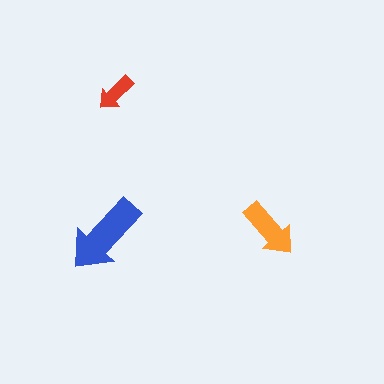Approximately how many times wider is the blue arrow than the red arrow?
About 2 times wider.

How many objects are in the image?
There are 3 objects in the image.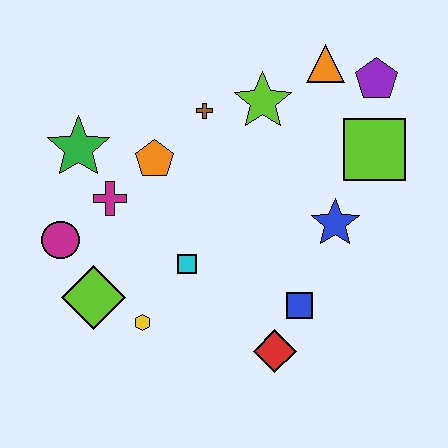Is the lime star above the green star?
Yes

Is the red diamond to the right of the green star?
Yes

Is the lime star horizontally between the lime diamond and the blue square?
Yes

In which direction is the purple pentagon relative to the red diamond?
The purple pentagon is above the red diamond.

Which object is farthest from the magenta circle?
The purple pentagon is farthest from the magenta circle.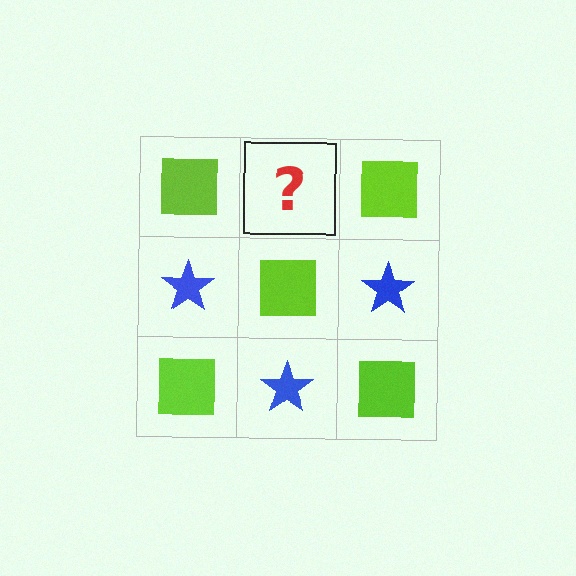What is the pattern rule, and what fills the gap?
The rule is that it alternates lime square and blue star in a checkerboard pattern. The gap should be filled with a blue star.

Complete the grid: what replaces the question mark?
The question mark should be replaced with a blue star.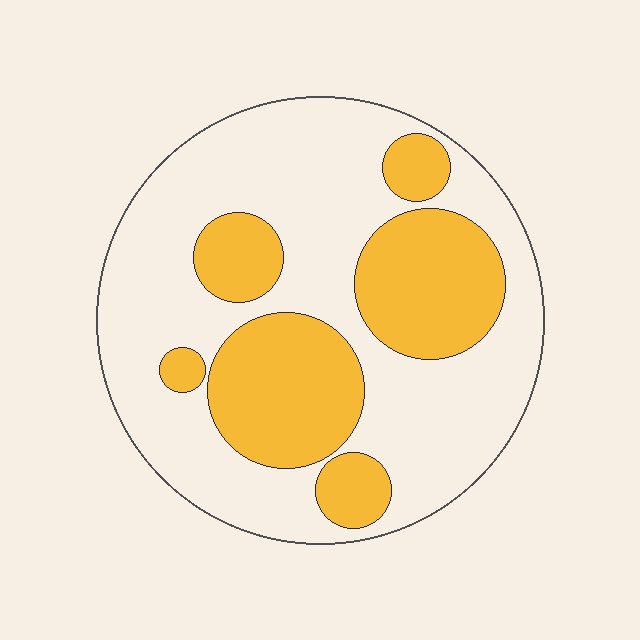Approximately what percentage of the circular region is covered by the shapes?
Approximately 35%.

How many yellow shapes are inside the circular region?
6.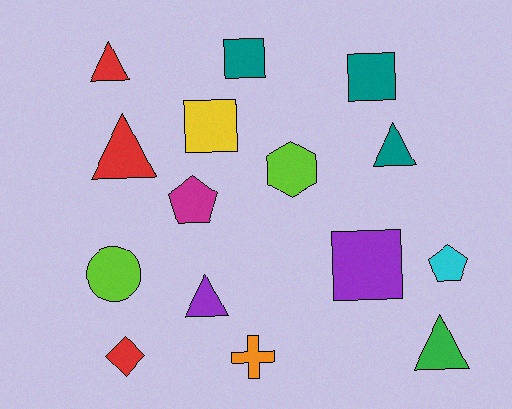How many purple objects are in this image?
There are 2 purple objects.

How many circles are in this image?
There is 1 circle.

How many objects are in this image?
There are 15 objects.